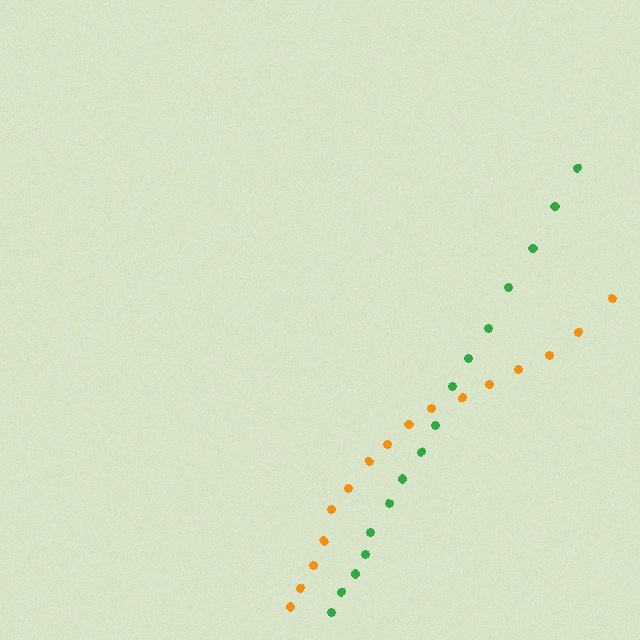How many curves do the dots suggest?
There are 2 distinct paths.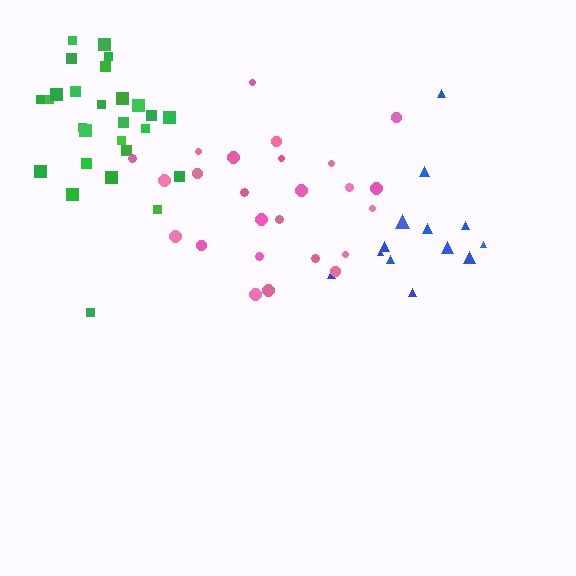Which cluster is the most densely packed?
Green.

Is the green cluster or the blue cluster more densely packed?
Green.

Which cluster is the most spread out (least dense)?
Blue.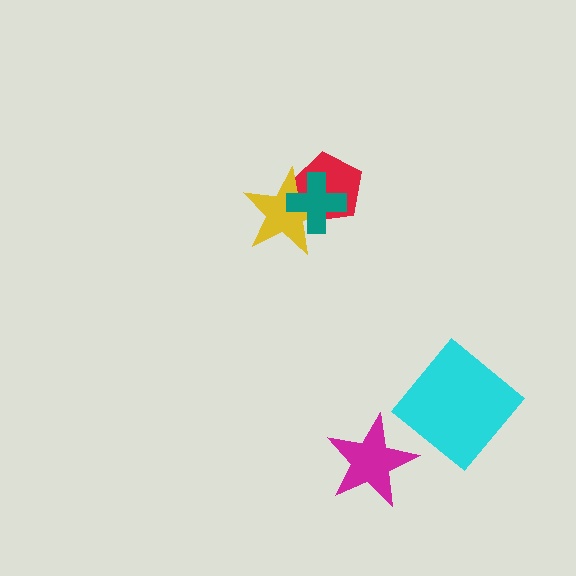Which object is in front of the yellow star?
The teal cross is in front of the yellow star.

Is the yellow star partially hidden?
Yes, it is partially covered by another shape.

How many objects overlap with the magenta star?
0 objects overlap with the magenta star.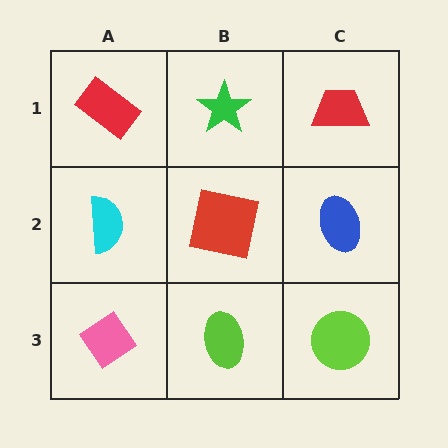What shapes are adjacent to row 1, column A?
A cyan semicircle (row 2, column A), a green star (row 1, column B).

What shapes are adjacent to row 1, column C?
A blue ellipse (row 2, column C), a green star (row 1, column B).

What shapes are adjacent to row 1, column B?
A red square (row 2, column B), a red rectangle (row 1, column A), a red trapezoid (row 1, column C).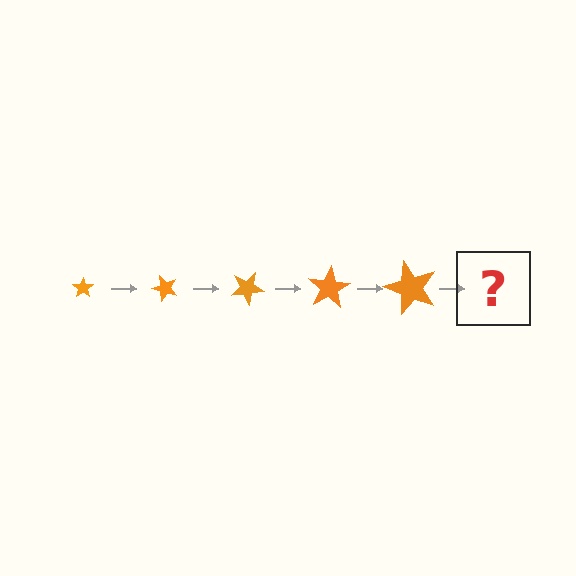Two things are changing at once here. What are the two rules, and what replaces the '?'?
The two rules are that the star grows larger each step and it rotates 50 degrees each step. The '?' should be a star, larger than the previous one and rotated 250 degrees from the start.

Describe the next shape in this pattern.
It should be a star, larger than the previous one and rotated 250 degrees from the start.